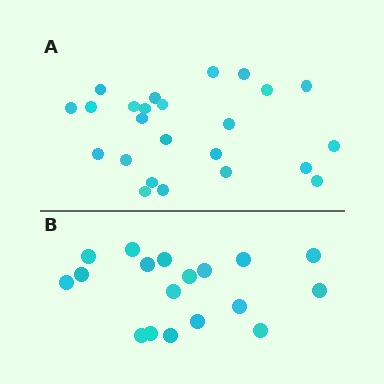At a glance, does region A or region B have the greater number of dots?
Region A (the top region) has more dots.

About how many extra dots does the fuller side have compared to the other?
Region A has about 6 more dots than region B.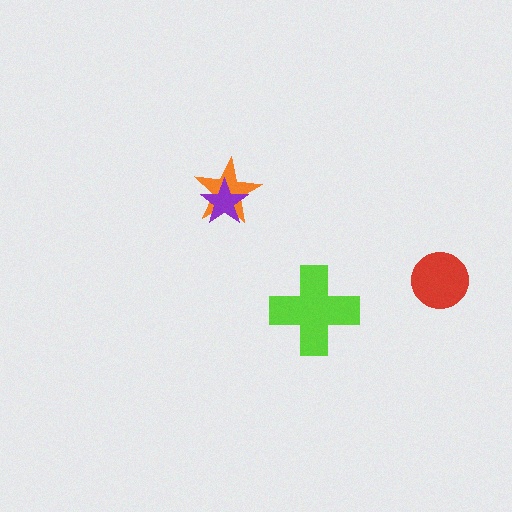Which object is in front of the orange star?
The purple star is in front of the orange star.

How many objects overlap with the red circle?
0 objects overlap with the red circle.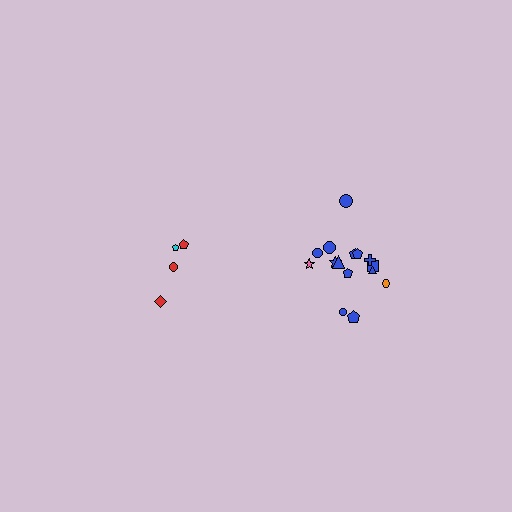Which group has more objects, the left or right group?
The right group.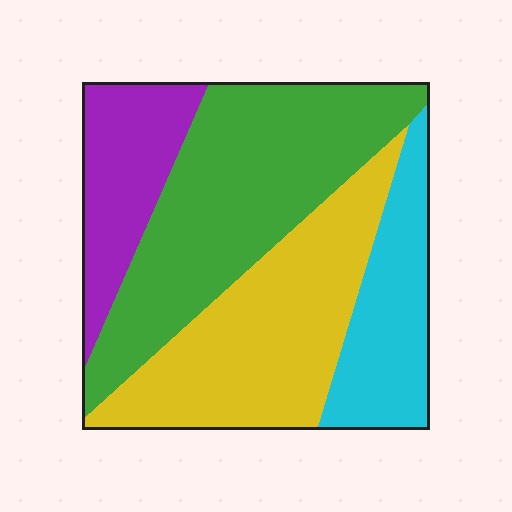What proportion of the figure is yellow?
Yellow takes up between a quarter and a half of the figure.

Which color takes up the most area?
Green, at roughly 35%.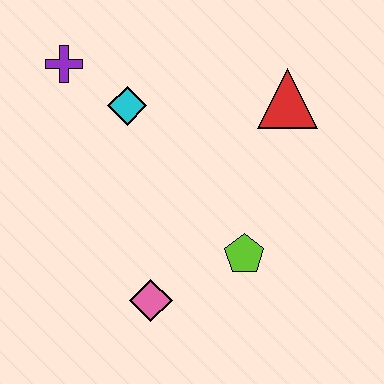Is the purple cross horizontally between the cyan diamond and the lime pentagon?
No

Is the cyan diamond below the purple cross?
Yes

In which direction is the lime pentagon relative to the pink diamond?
The lime pentagon is to the right of the pink diamond.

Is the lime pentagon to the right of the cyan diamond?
Yes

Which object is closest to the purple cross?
The cyan diamond is closest to the purple cross.